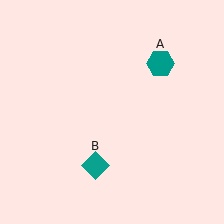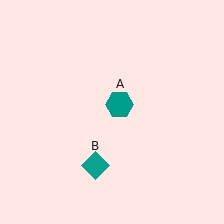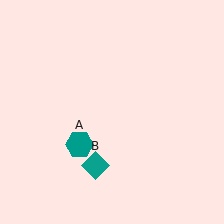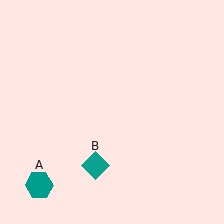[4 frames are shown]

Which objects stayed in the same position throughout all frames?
Teal diamond (object B) remained stationary.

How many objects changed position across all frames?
1 object changed position: teal hexagon (object A).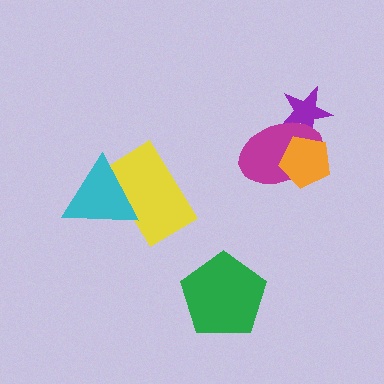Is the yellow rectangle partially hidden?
Yes, it is partially covered by another shape.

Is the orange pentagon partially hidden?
No, no other shape covers it.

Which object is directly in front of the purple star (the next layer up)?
The magenta ellipse is directly in front of the purple star.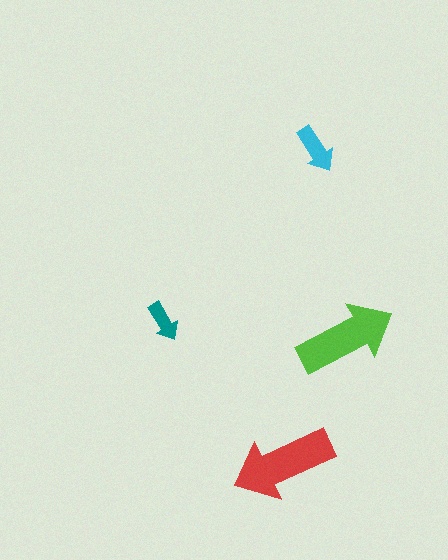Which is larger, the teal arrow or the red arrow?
The red one.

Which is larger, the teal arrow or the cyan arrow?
The cyan one.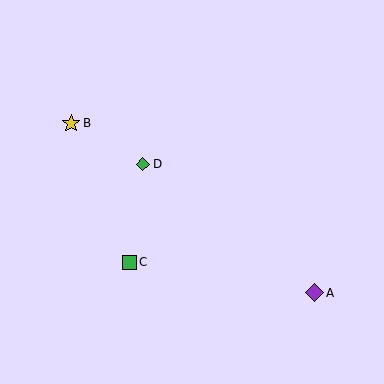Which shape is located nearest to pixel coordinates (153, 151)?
The green diamond (labeled D) at (143, 164) is nearest to that location.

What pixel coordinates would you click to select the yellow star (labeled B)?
Click at (71, 123) to select the yellow star B.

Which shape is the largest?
The purple diamond (labeled A) is the largest.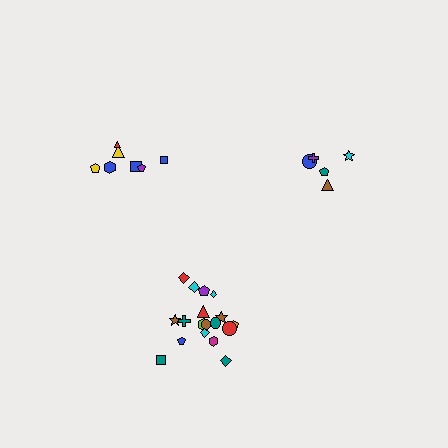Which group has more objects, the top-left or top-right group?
The top-left group.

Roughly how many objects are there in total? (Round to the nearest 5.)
Roughly 30 objects in total.